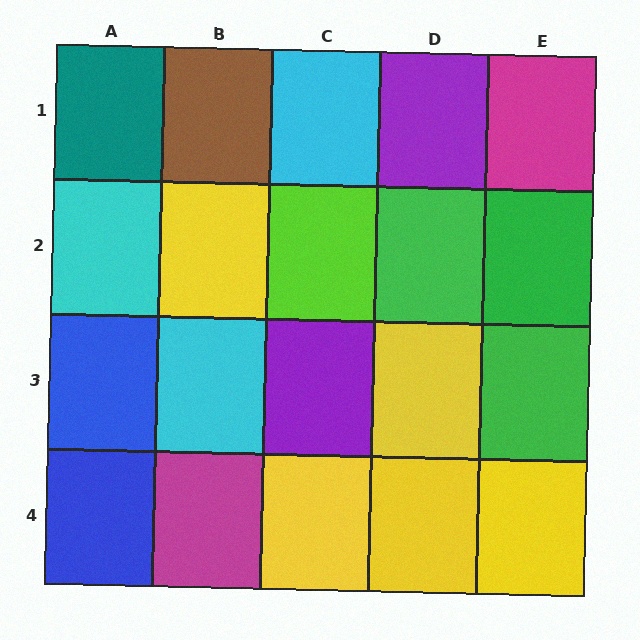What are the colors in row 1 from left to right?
Teal, brown, cyan, purple, magenta.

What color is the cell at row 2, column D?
Green.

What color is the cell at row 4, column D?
Yellow.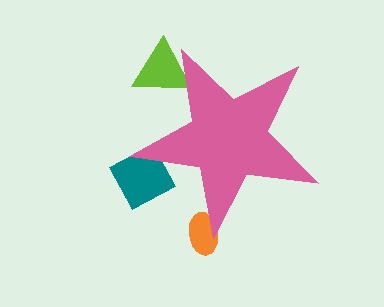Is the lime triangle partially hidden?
Yes, the lime triangle is partially hidden behind the pink star.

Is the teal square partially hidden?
Yes, the teal square is partially hidden behind the pink star.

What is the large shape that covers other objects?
A pink star.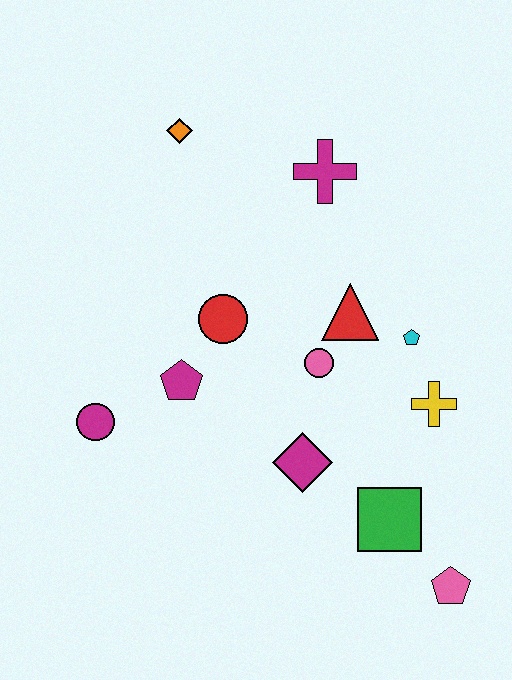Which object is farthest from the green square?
The orange diamond is farthest from the green square.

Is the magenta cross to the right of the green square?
No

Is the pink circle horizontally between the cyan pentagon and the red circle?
Yes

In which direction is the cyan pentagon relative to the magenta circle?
The cyan pentagon is to the right of the magenta circle.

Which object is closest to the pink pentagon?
The green square is closest to the pink pentagon.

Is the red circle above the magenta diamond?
Yes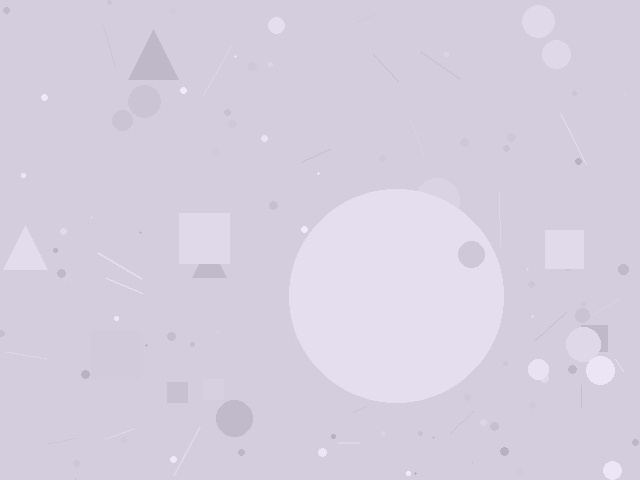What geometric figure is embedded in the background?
A circle is embedded in the background.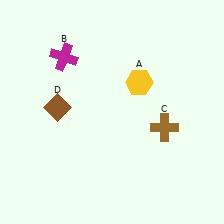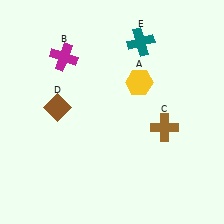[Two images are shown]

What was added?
A teal cross (E) was added in Image 2.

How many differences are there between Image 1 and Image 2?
There is 1 difference between the two images.